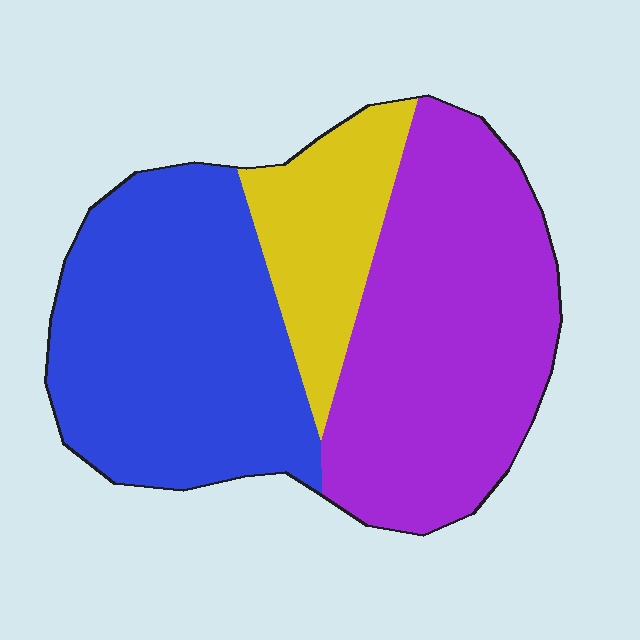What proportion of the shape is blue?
Blue takes up about two fifths (2/5) of the shape.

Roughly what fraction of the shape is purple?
Purple takes up about two fifths (2/5) of the shape.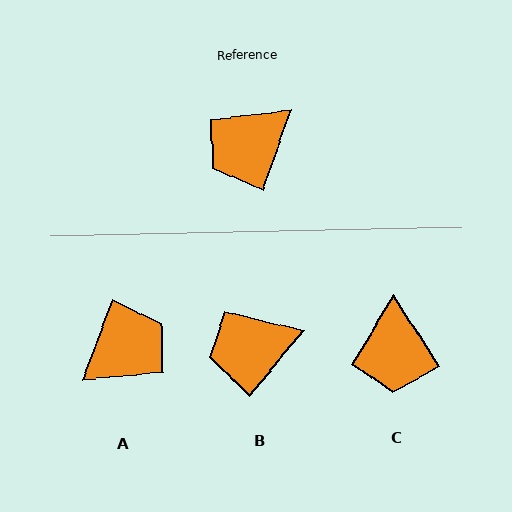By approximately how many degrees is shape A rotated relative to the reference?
Approximately 179 degrees counter-clockwise.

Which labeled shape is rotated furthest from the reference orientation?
A, about 179 degrees away.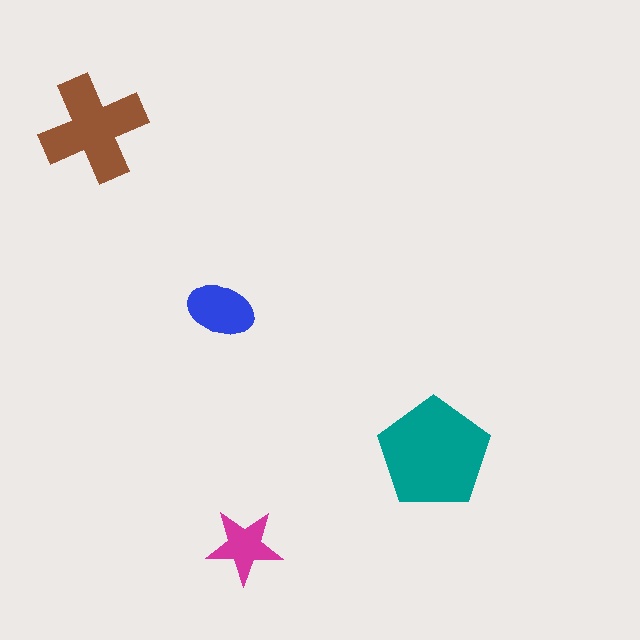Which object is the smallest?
The magenta star.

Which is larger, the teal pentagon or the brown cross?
The teal pentagon.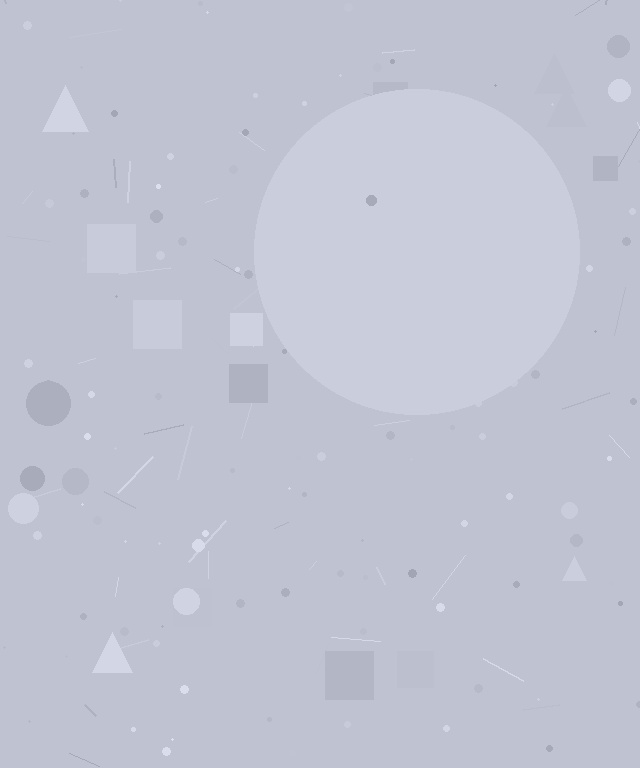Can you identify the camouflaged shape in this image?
The camouflaged shape is a circle.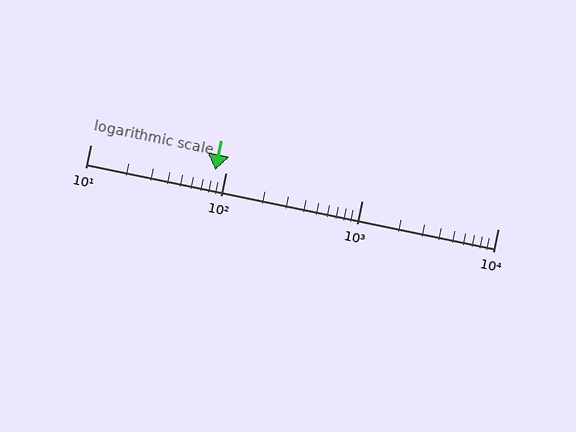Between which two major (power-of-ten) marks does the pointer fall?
The pointer is between 10 and 100.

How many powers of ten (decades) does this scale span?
The scale spans 3 decades, from 10 to 10000.